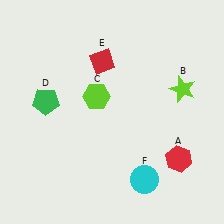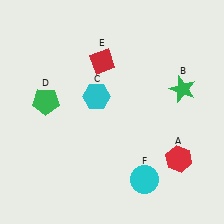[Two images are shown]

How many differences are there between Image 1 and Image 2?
There are 2 differences between the two images.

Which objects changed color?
B changed from lime to green. C changed from lime to cyan.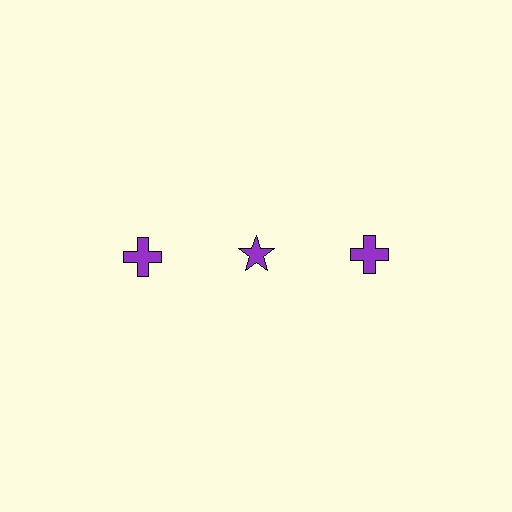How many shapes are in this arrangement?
There are 3 shapes arranged in a grid pattern.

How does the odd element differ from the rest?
It has a different shape: star instead of cross.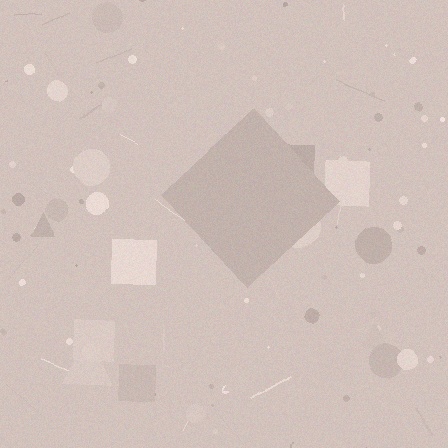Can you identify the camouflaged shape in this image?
The camouflaged shape is a diamond.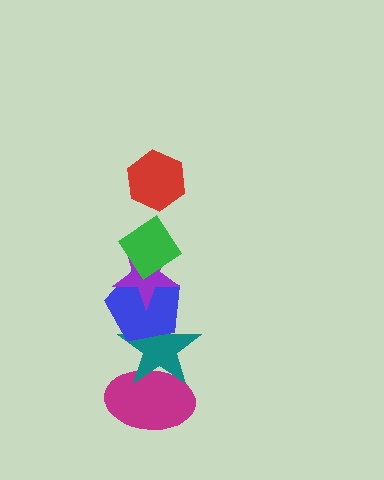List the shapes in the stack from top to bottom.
From top to bottom: the red hexagon, the green diamond, the purple star, the blue pentagon, the teal star, the magenta ellipse.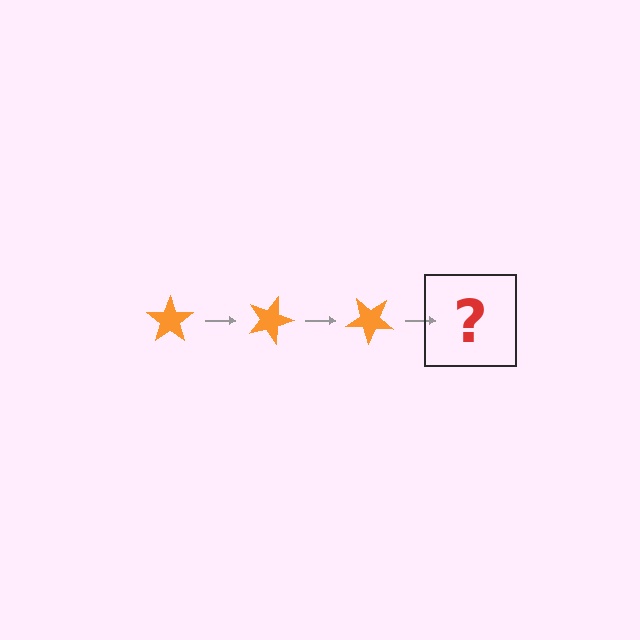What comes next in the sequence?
The next element should be an orange star rotated 60 degrees.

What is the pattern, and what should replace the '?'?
The pattern is that the star rotates 20 degrees each step. The '?' should be an orange star rotated 60 degrees.